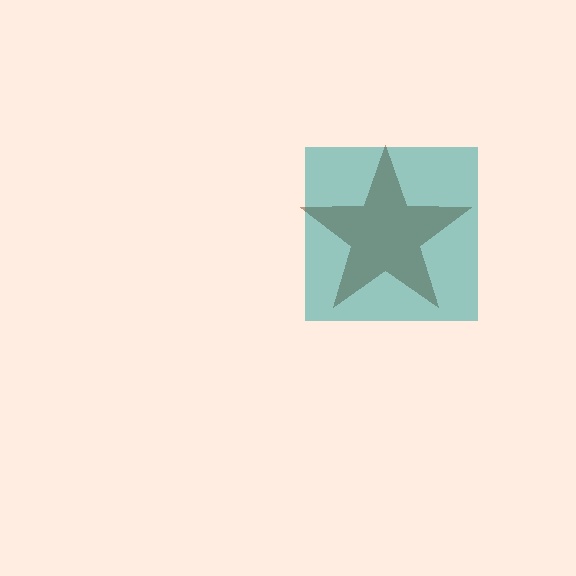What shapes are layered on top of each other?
The layered shapes are: a brown star, a teal square.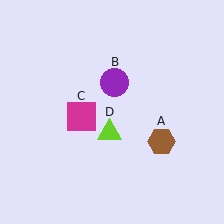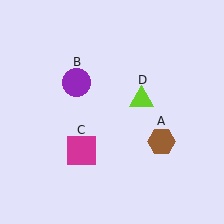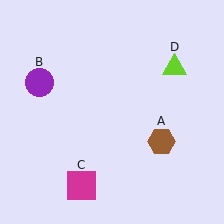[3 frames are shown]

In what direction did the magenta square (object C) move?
The magenta square (object C) moved down.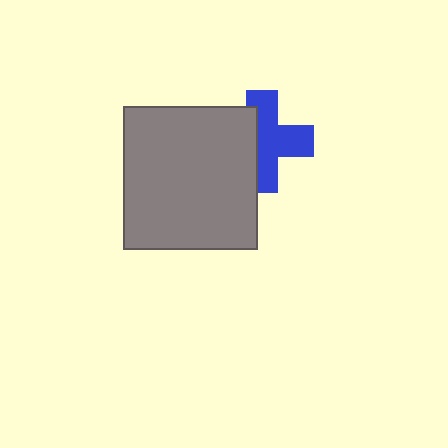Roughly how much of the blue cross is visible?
About half of it is visible (roughly 61%).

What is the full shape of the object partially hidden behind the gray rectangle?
The partially hidden object is a blue cross.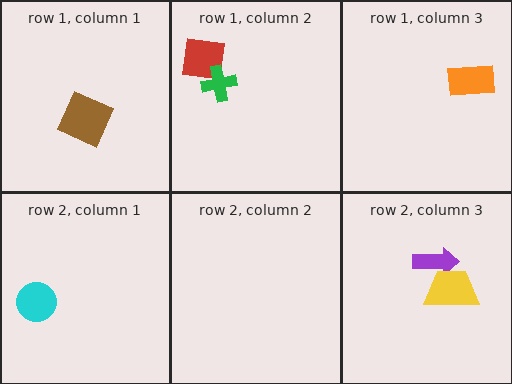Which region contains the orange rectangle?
The row 1, column 3 region.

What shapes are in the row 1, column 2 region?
The red square, the green cross.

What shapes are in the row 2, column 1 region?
The cyan circle.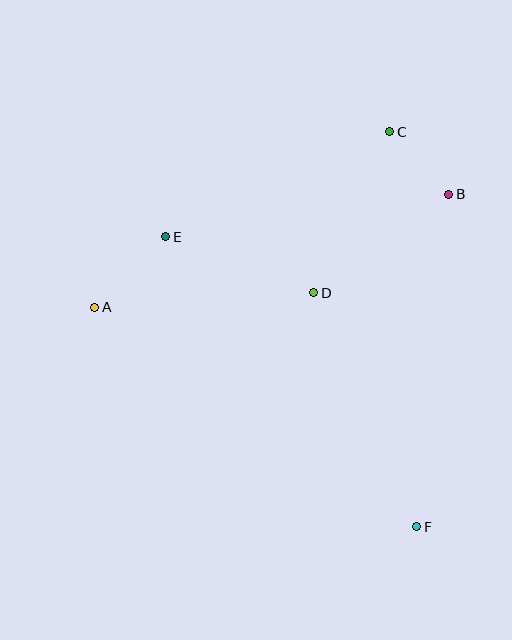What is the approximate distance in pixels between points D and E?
The distance between D and E is approximately 159 pixels.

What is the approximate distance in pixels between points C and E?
The distance between C and E is approximately 247 pixels.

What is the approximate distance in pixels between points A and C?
The distance between A and C is approximately 343 pixels.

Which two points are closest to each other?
Points B and C are closest to each other.